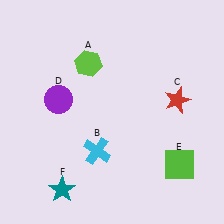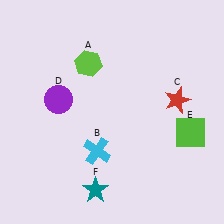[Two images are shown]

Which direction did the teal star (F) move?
The teal star (F) moved right.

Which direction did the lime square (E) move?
The lime square (E) moved up.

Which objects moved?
The objects that moved are: the lime square (E), the teal star (F).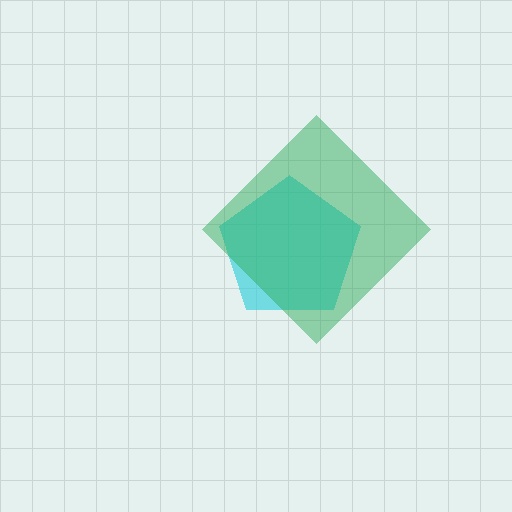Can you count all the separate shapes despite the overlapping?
Yes, there are 2 separate shapes.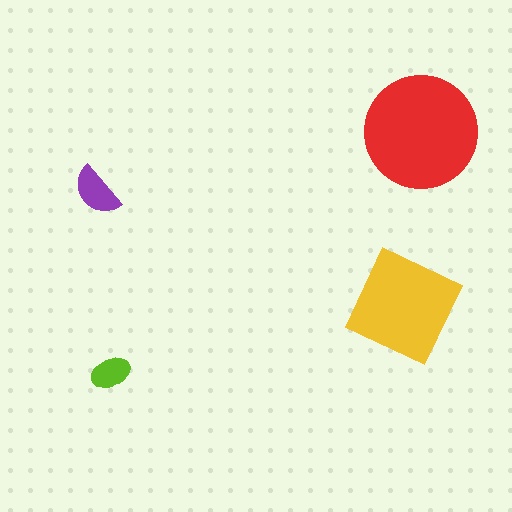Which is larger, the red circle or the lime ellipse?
The red circle.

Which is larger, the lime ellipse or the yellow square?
The yellow square.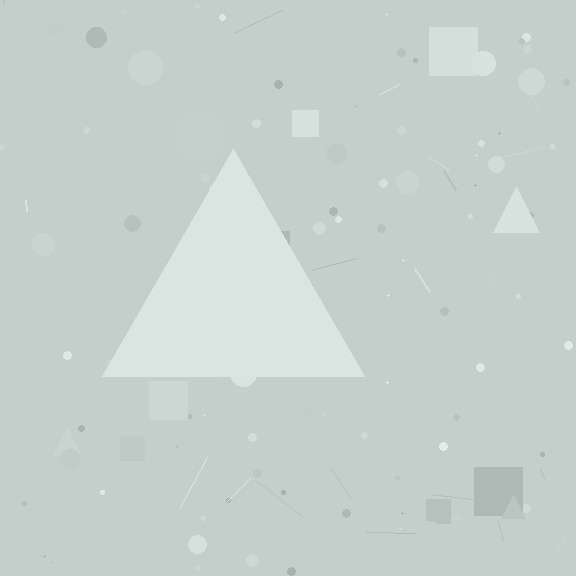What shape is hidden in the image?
A triangle is hidden in the image.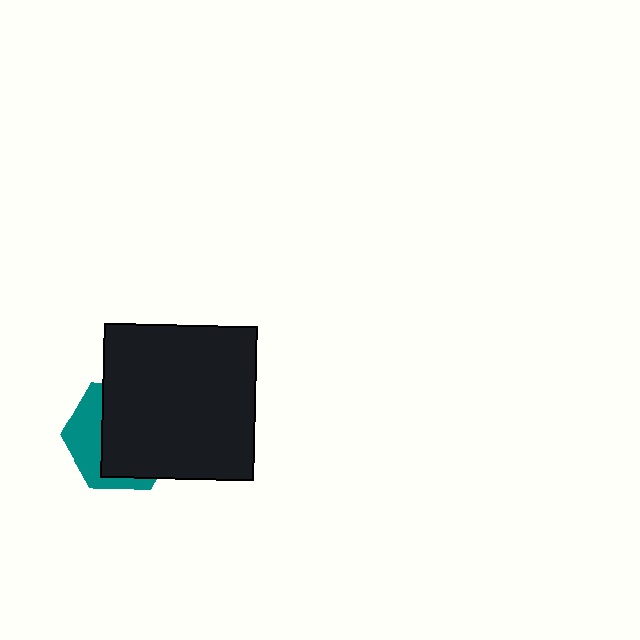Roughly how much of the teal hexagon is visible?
A small part of it is visible (roughly 33%).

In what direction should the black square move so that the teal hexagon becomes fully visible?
The black square should move toward the upper-right. That is the shortest direction to clear the overlap and leave the teal hexagon fully visible.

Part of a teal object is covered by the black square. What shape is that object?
It is a hexagon.